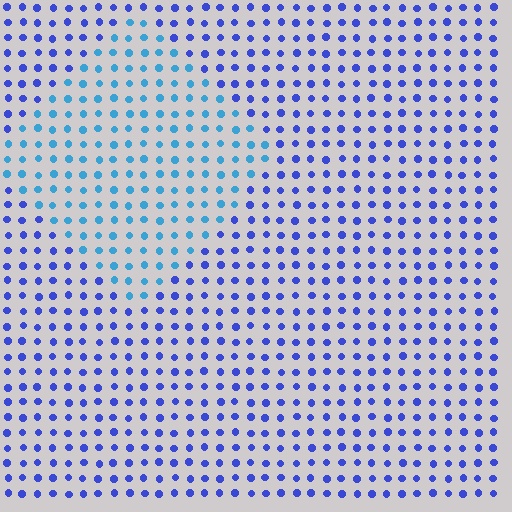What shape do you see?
I see a diamond.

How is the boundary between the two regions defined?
The boundary is defined purely by a slight shift in hue (about 35 degrees). Spacing, size, and orientation are identical on both sides.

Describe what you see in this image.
The image is filled with small blue elements in a uniform arrangement. A diamond-shaped region is visible where the elements are tinted to a slightly different hue, forming a subtle color boundary.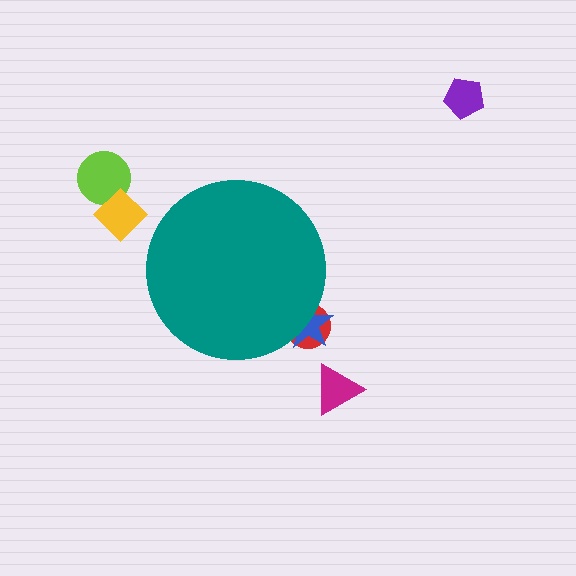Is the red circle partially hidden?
Yes, the red circle is partially hidden behind the teal circle.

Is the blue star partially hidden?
Yes, the blue star is partially hidden behind the teal circle.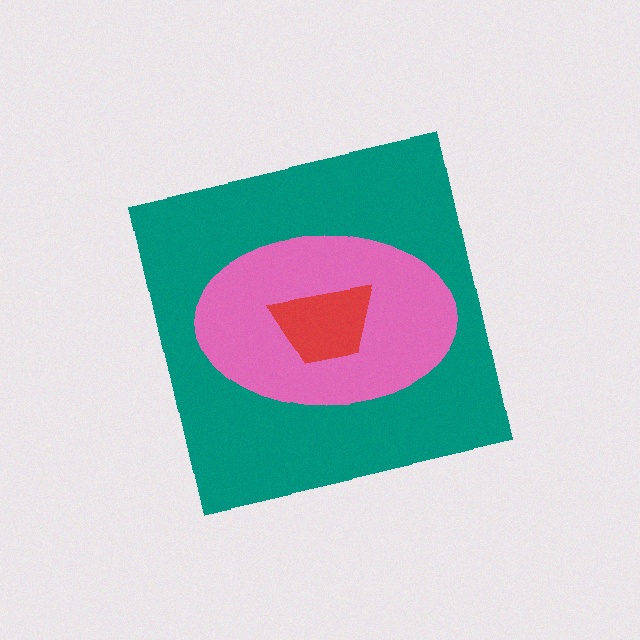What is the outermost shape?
The teal square.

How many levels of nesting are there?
3.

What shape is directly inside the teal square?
The pink ellipse.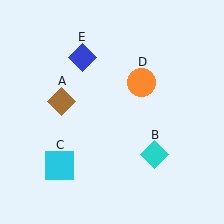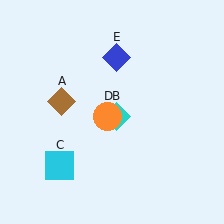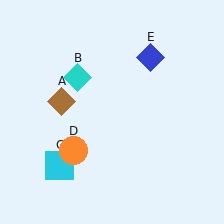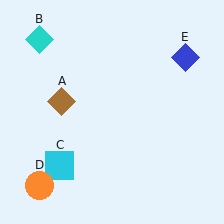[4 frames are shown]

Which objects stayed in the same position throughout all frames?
Brown diamond (object A) and cyan square (object C) remained stationary.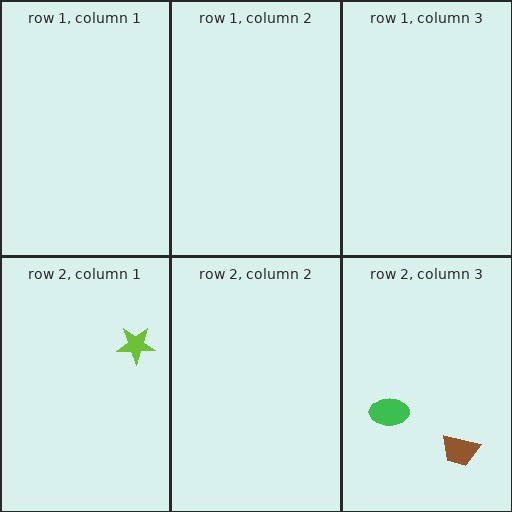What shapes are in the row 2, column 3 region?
The green ellipse, the brown trapezoid.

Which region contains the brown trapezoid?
The row 2, column 3 region.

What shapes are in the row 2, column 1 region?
The lime star.